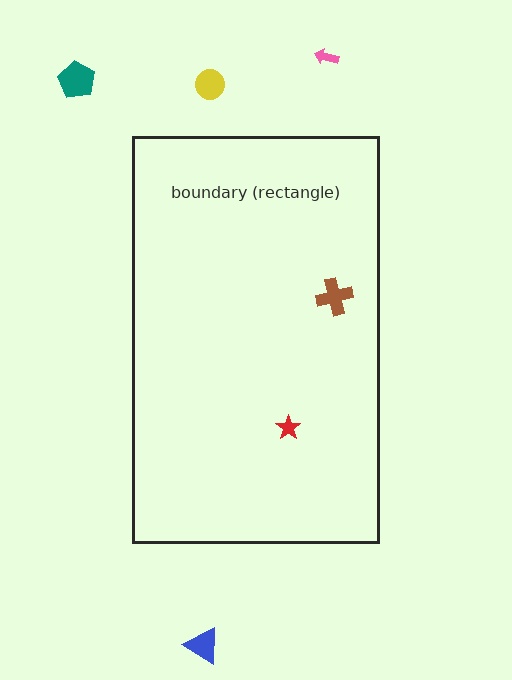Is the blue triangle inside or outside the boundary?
Outside.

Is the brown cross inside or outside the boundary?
Inside.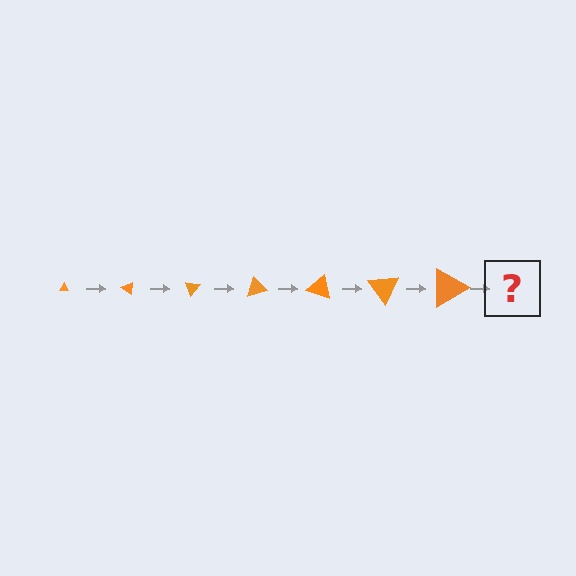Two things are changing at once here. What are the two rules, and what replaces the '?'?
The two rules are that the triangle grows larger each step and it rotates 35 degrees each step. The '?' should be a triangle, larger than the previous one and rotated 245 degrees from the start.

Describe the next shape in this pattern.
It should be a triangle, larger than the previous one and rotated 245 degrees from the start.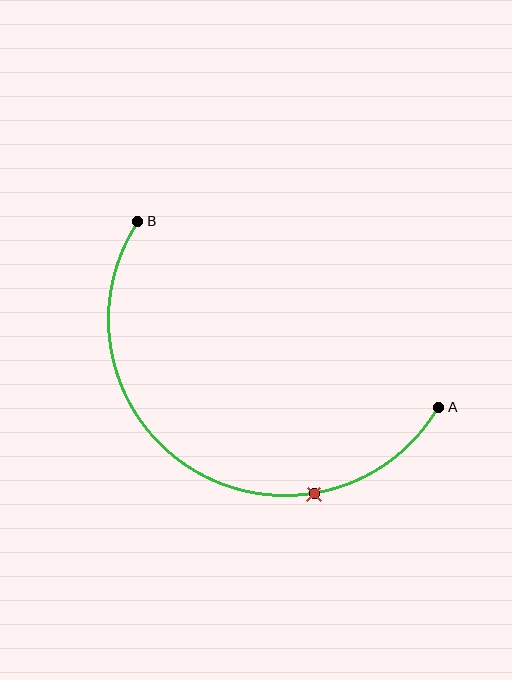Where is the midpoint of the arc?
The arc midpoint is the point on the curve farthest from the straight line joining A and B. It sits below that line.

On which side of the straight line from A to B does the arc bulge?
The arc bulges below the straight line connecting A and B.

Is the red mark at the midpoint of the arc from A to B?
No. The red mark lies on the arc but is closer to endpoint A. The arc midpoint would be at the point on the curve equidistant along the arc from both A and B.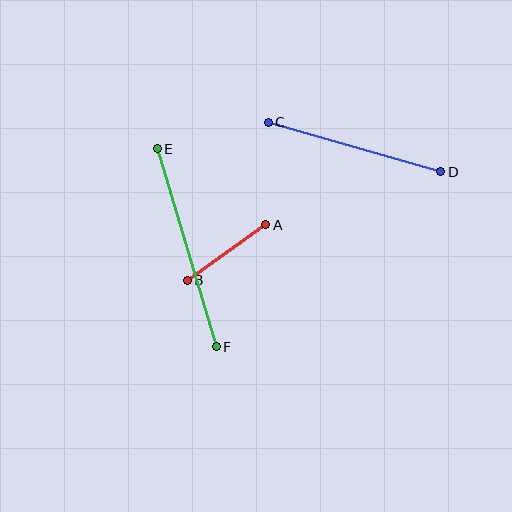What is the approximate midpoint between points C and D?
The midpoint is at approximately (355, 147) pixels.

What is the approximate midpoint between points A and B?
The midpoint is at approximately (226, 253) pixels.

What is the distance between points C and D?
The distance is approximately 180 pixels.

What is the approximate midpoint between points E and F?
The midpoint is at approximately (187, 248) pixels.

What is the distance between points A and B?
The distance is approximately 96 pixels.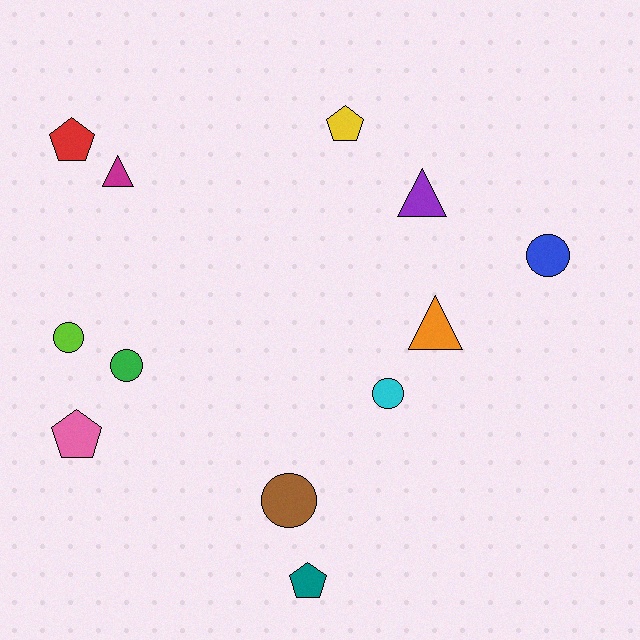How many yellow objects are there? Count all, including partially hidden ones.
There is 1 yellow object.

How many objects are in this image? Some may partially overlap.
There are 12 objects.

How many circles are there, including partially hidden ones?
There are 5 circles.